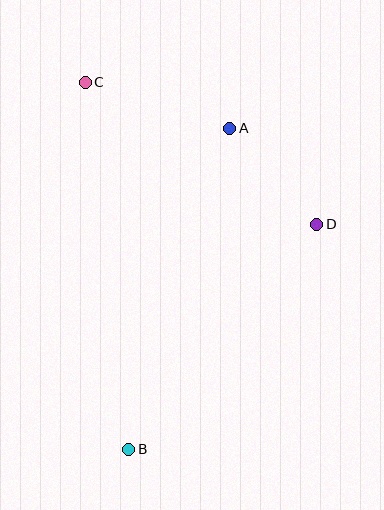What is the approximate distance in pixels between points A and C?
The distance between A and C is approximately 152 pixels.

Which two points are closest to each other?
Points A and D are closest to each other.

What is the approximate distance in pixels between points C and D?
The distance between C and D is approximately 272 pixels.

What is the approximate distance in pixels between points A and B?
The distance between A and B is approximately 336 pixels.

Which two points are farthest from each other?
Points B and C are farthest from each other.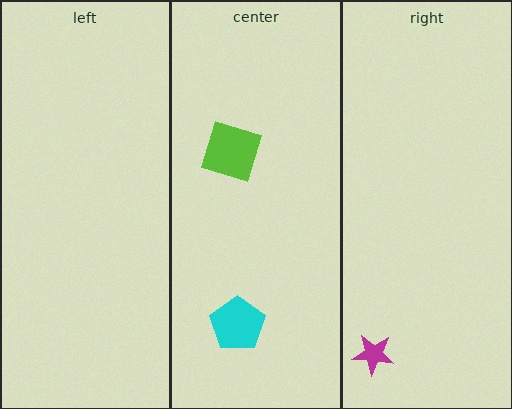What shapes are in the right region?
The magenta star.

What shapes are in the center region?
The lime square, the cyan pentagon.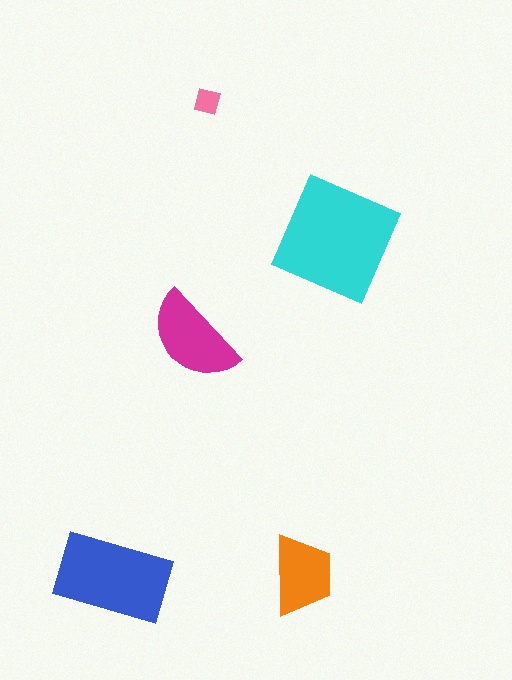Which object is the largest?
The cyan square.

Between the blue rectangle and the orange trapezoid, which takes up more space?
The blue rectangle.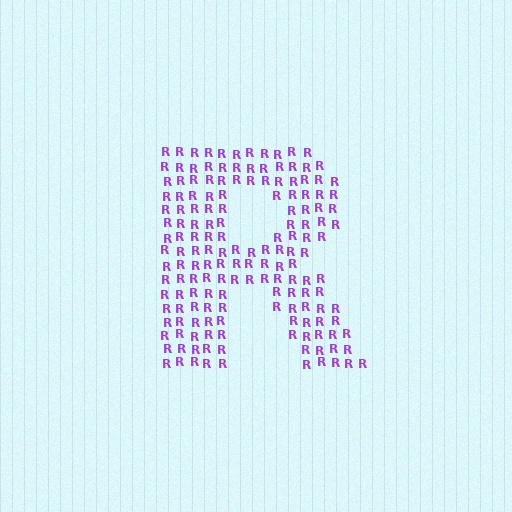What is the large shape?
The large shape is the letter R.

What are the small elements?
The small elements are letter R's.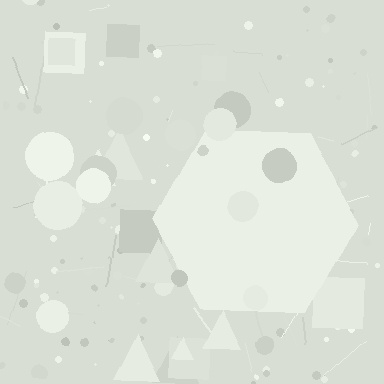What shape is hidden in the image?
A hexagon is hidden in the image.